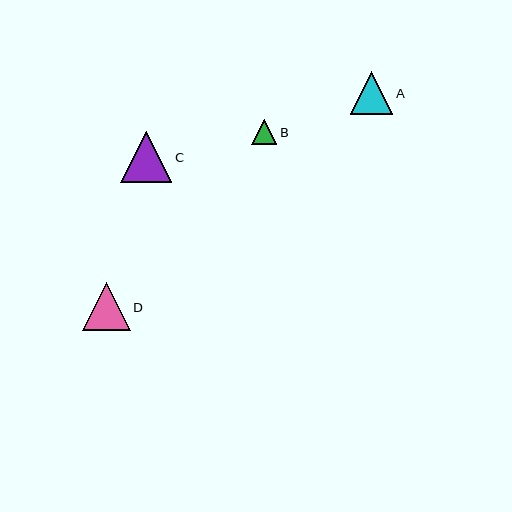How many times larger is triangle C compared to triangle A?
Triangle C is approximately 1.2 times the size of triangle A.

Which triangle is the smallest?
Triangle B is the smallest with a size of approximately 25 pixels.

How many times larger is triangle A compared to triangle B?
Triangle A is approximately 1.7 times the size of triangle B.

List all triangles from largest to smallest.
From largest to smallest: C, D, A, B.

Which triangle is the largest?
Triangle C is the largest with a size of approximately 52 pixels.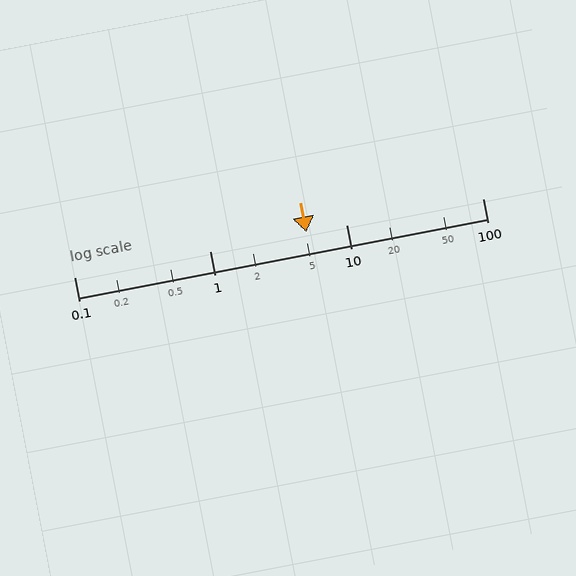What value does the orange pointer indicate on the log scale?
The pointer indicates approximately 5.1.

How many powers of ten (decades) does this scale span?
The scale spans 3 decades, from 0.1 to 100.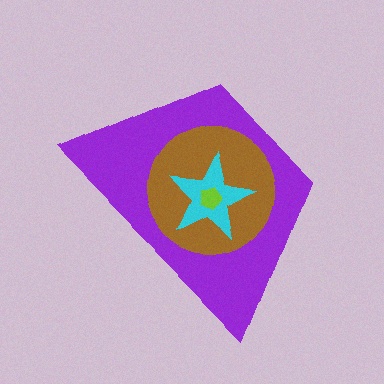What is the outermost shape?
The purple trapezoid.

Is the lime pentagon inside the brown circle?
Yes.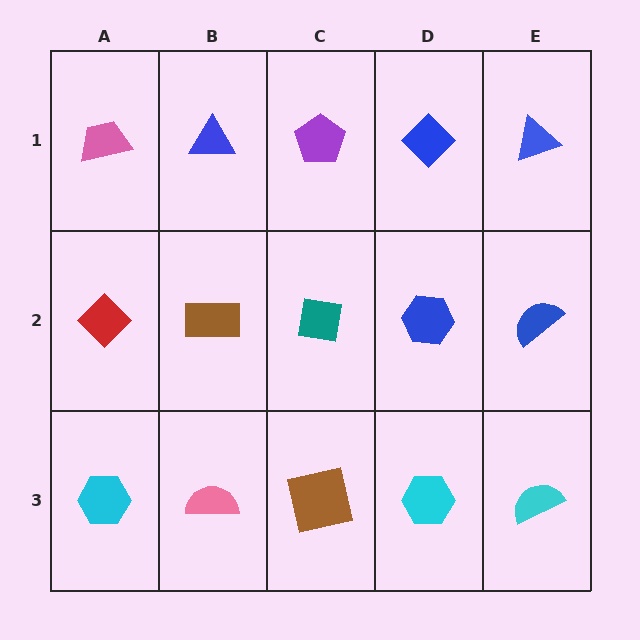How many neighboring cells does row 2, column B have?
4.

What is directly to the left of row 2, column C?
A brown rectangle.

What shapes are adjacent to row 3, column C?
A teal square (row 2, column C), a pink semicircle (row 3, column B), a cyan hexagon (row 3, column D).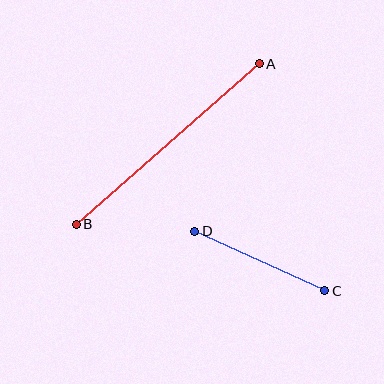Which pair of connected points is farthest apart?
Points A and B are farthest apart.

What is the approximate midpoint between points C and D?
The midpoint is at approximately (260, 261) pixels.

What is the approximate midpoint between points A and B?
The midpoint is at approximately (168, 144) pixels.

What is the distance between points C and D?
The distance is approximately 143 pixels.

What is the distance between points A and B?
The distance is approximately 244 pixels.